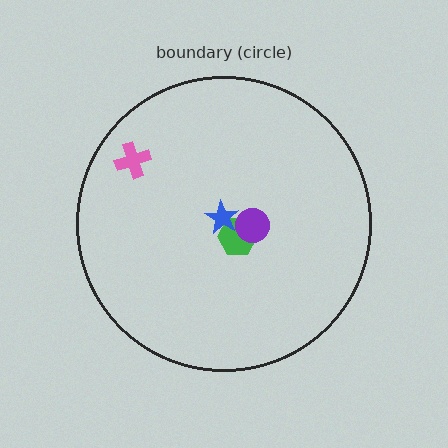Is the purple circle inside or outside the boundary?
Inside.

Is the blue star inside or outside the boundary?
Inside.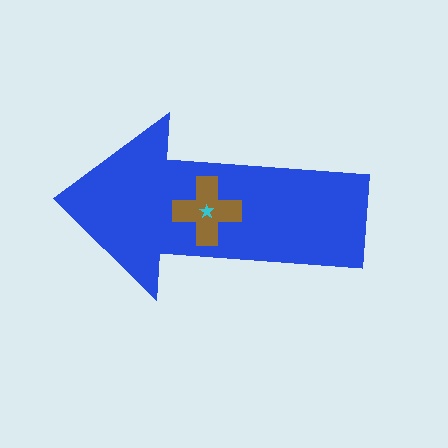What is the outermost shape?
The blue arrow.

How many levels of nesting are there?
3.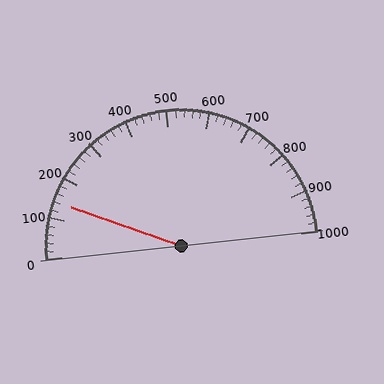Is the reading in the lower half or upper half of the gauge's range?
The reading is in the lower half of the range (0 to 1000).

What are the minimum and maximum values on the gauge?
The gauge ranges from 0 to 1000.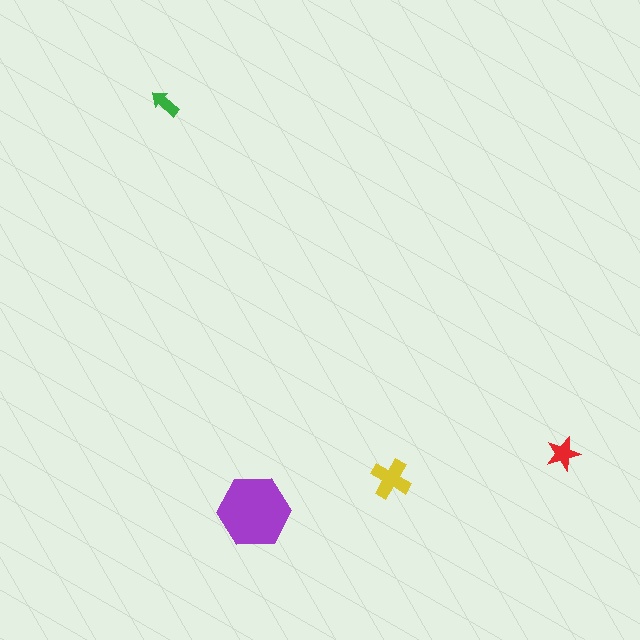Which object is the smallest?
The green arrow.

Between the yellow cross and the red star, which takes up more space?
The yellow cross.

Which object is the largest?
The purple hexagon.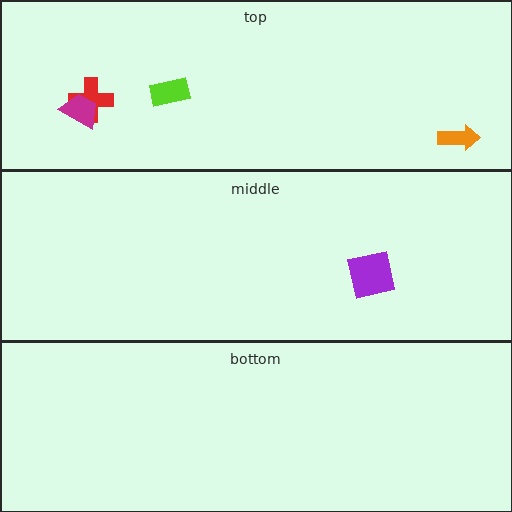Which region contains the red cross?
The top region.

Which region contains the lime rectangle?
The top region.